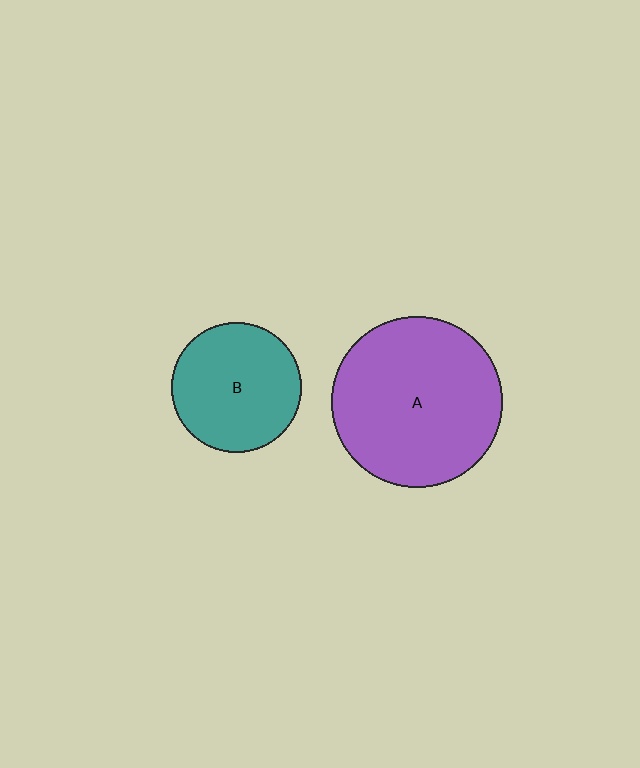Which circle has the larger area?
Circle A (purple).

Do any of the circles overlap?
No, none of the circles overlap.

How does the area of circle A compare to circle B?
Approximately 1.7 times.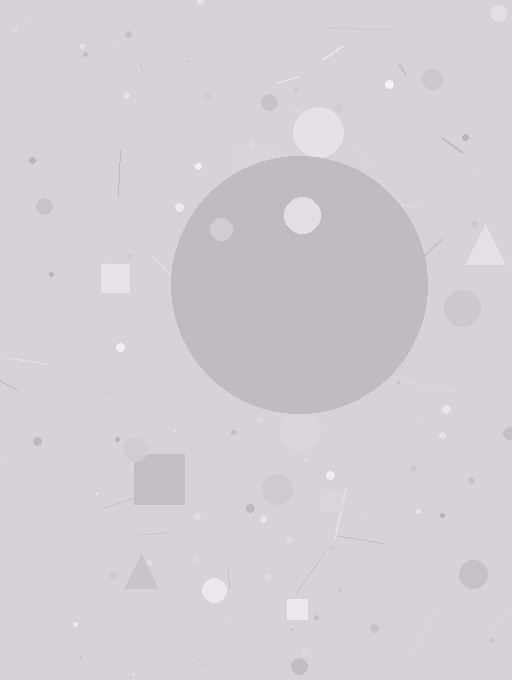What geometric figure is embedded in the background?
A circle is embedded in the background.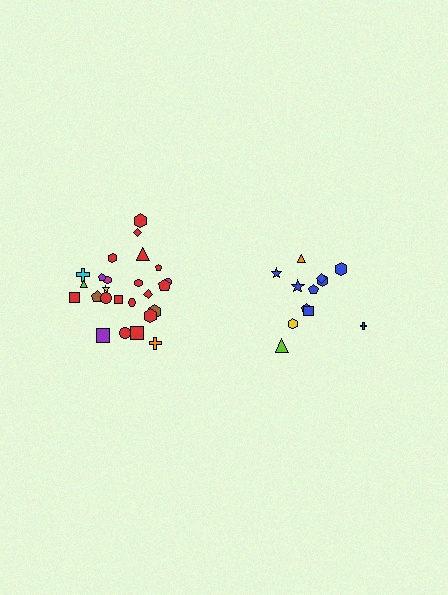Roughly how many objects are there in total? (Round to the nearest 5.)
Roughly 35 objects in total.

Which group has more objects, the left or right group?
The left group.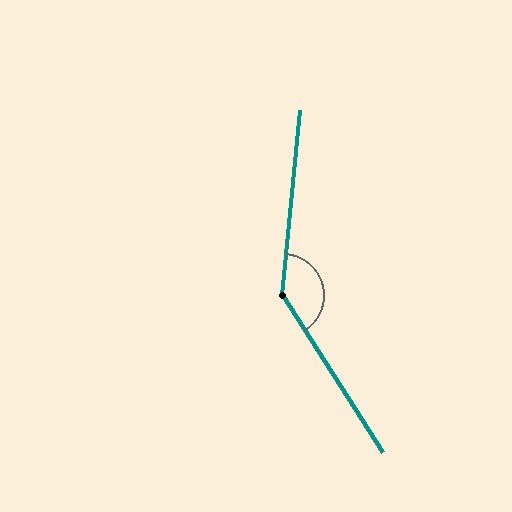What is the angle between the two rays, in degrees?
Approximately 142 degrees.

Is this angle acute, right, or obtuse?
It is obtuse.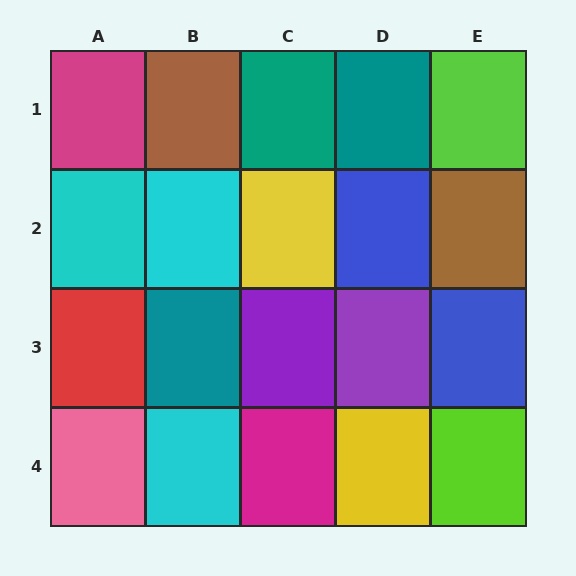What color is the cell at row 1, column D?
Teal.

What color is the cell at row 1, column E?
Lime.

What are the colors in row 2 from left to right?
Cyan, cyan, yellow, blue, brown.